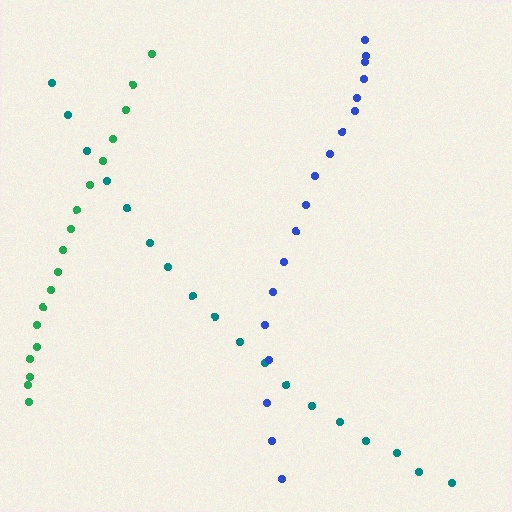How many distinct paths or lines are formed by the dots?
There are 3 distinct paths.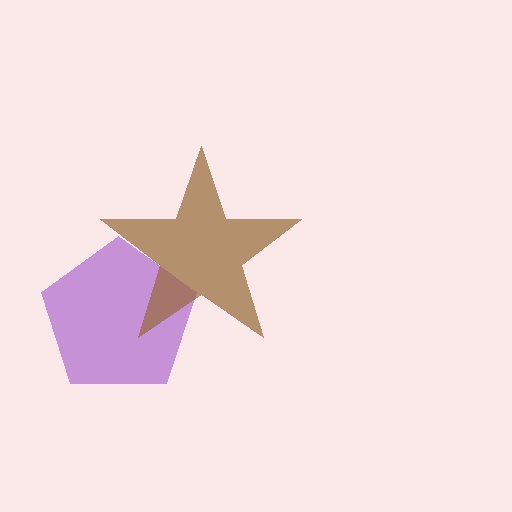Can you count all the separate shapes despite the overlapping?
Yes, there are 2 separate shapes.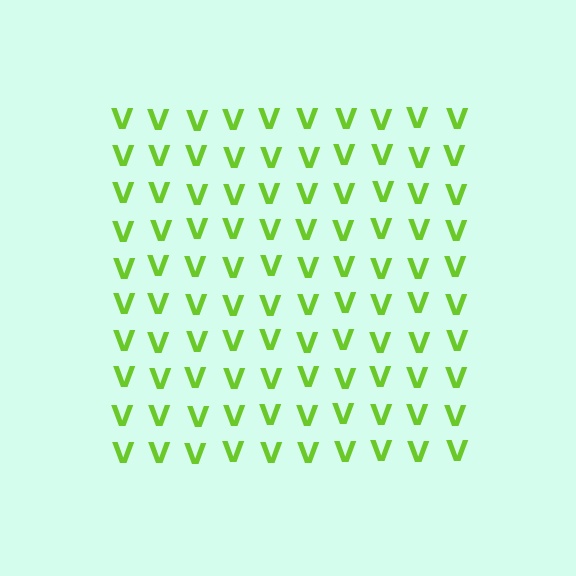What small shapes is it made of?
It is made of small letter V's.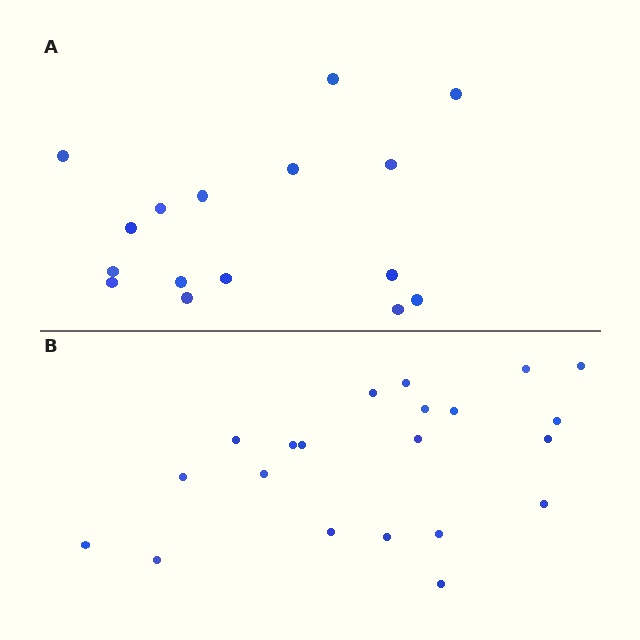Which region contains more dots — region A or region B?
Region B (the bottom region) has more dots.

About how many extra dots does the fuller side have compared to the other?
Region B has about 5 more dots than region A.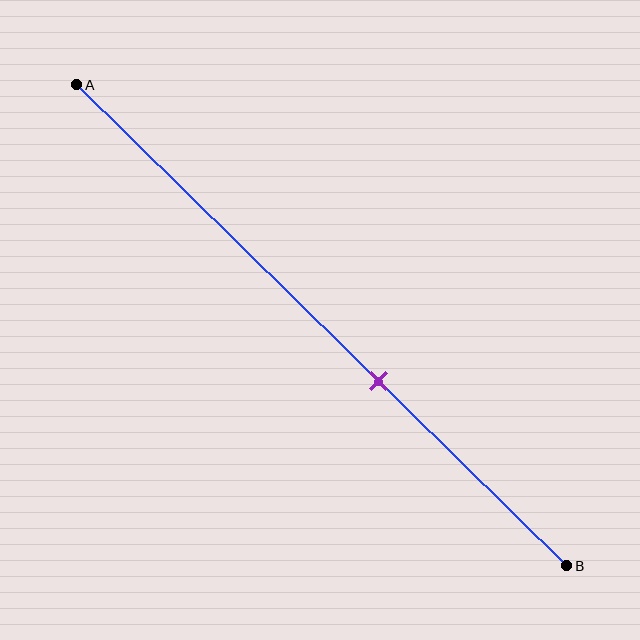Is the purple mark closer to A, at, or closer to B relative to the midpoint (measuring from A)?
The purple mark is closer to point B than the midpoint of segment AB.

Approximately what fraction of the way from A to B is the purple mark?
The purple mark is approximately 60% of the way from A to B.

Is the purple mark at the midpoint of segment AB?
No, the mark is at about 60% from A, not at the 50% midpoint.